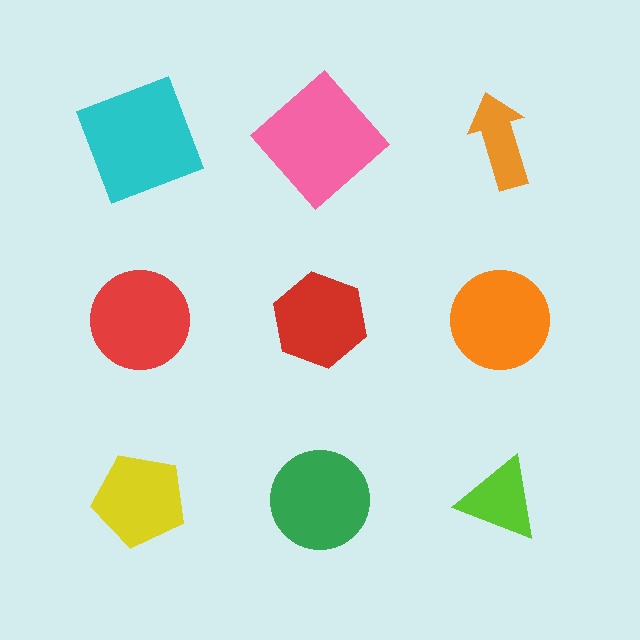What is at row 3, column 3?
A lime triangle.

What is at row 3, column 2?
A green circle.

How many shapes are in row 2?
3 shapes.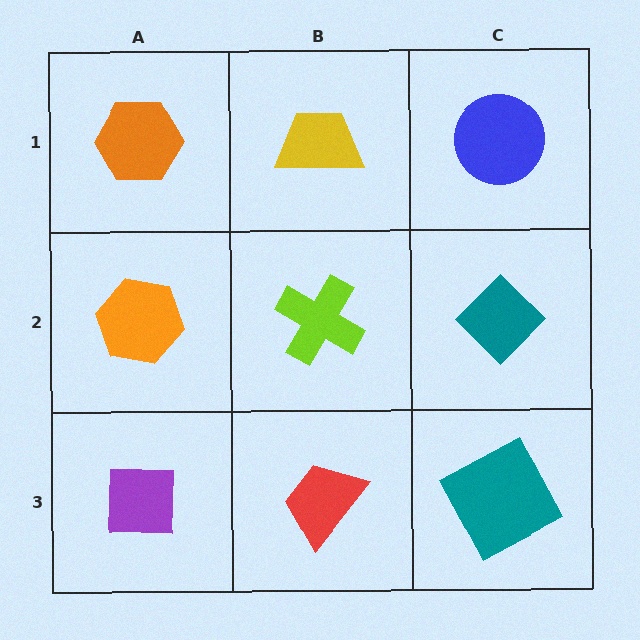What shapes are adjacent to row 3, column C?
A teal diamond (row 2, column C), a red trapezoid (row 3, column B).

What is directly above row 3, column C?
A teal diamond.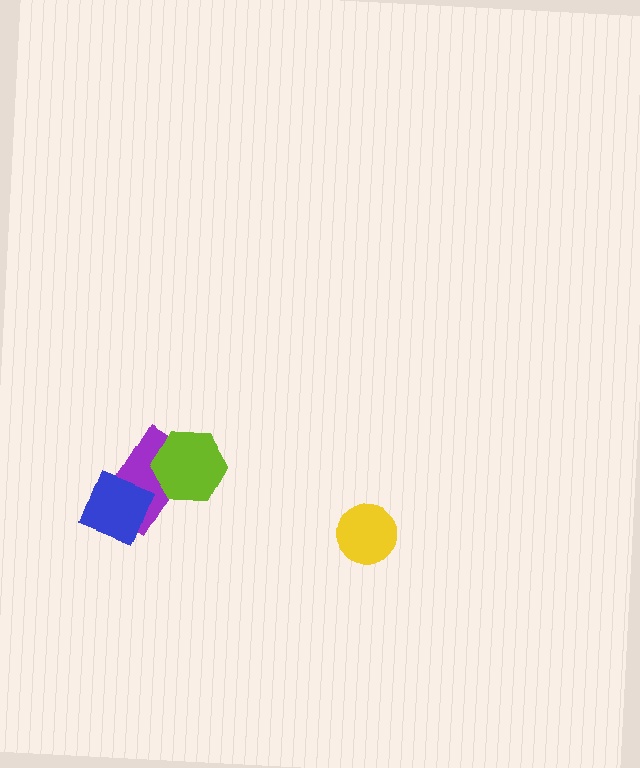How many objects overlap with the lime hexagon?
1 object overlaps with the lime hexagon.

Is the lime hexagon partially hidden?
No, no other shape covers it.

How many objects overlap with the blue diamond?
1 object overlaps with the blue diamond.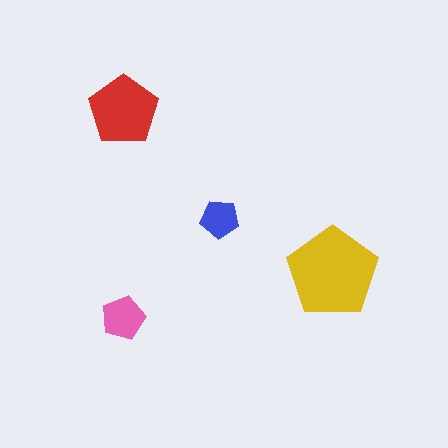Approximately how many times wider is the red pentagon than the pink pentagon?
About 1.5 times wider.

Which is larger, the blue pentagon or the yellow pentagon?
The yellow one.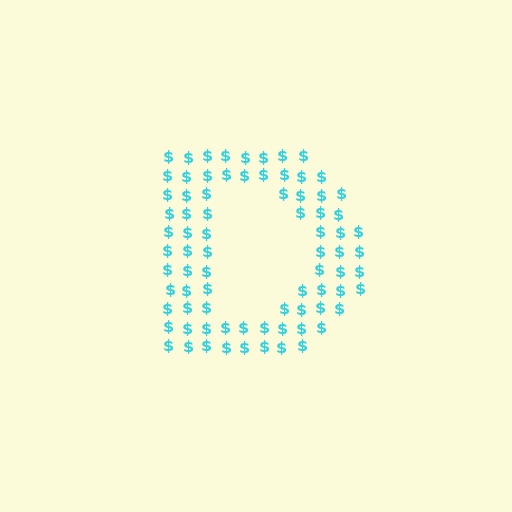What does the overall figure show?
The overall figure shows the letter D.